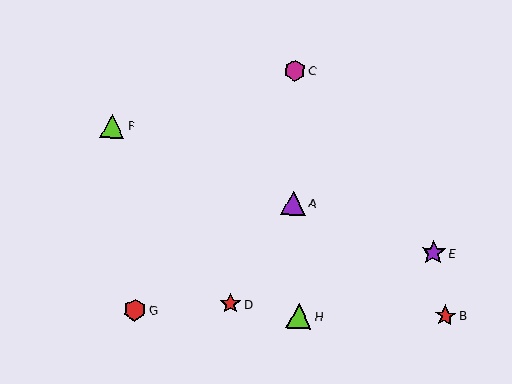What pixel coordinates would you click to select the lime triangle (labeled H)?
Click at (299, 316) to select the lime triangle H.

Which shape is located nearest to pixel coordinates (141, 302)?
The red hexagon (labeled G) at (135, 310) is nearest to that location.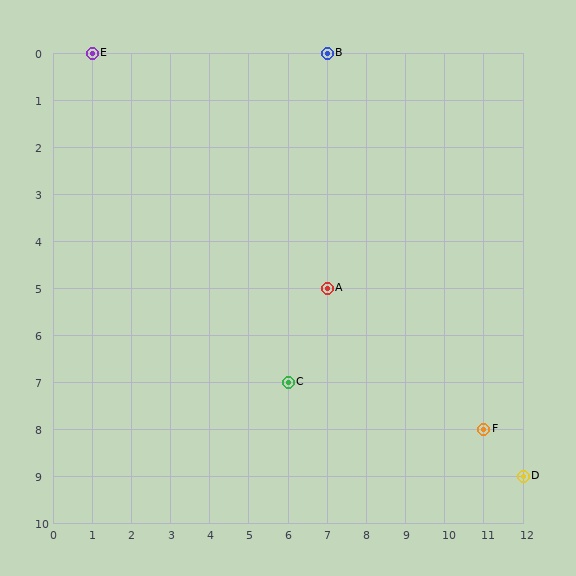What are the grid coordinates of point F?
Point F is at grid coordinates (11, 8).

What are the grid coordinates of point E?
Point E is at grid coordinates (1, 0).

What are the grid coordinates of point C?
Point C is at grid coordinates (6, 7).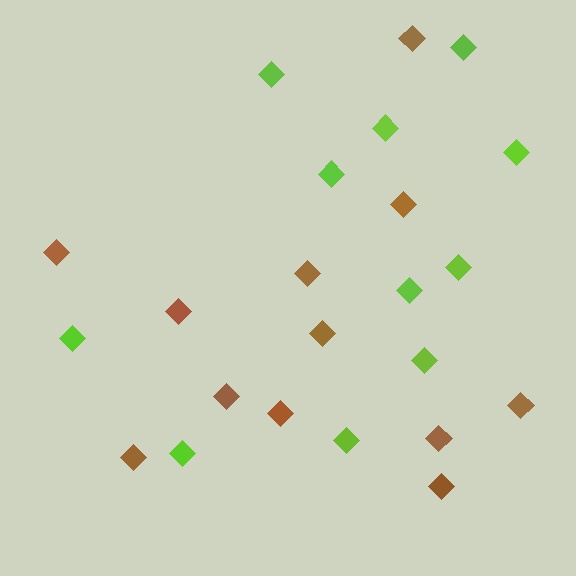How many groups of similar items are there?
There are 2 groups: one group of lime diamonds (11) and one group of brown diamonds (12).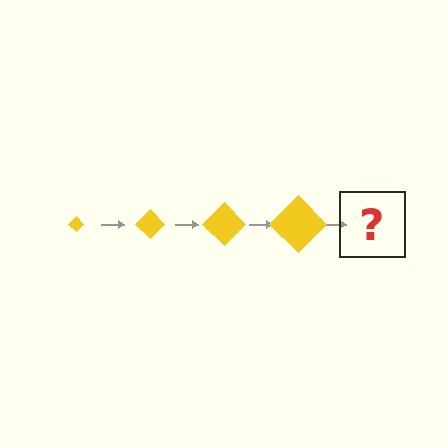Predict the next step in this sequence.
The next step is a yellow diamond, larger than the previous one.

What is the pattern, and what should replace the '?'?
The pattern is that the diamond gets progressively larger each step. The '?' should be a yellow diamond, larger than the previous one.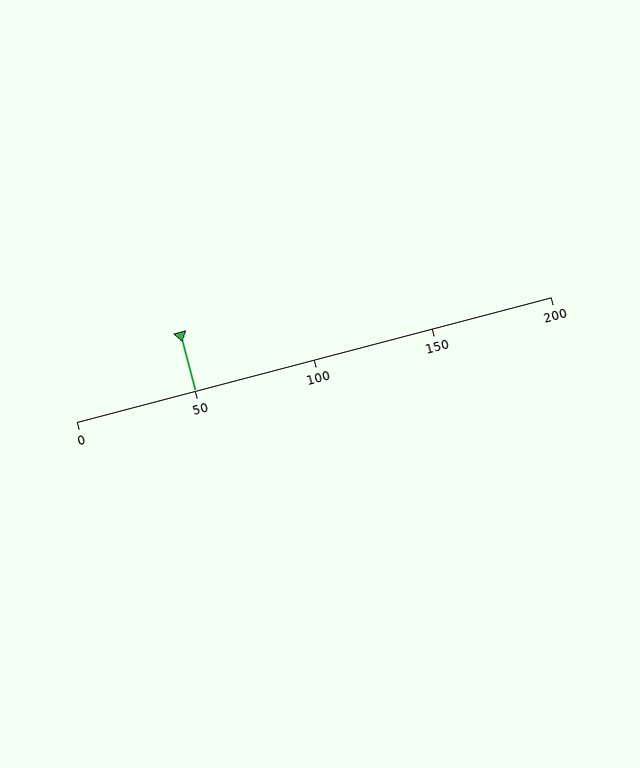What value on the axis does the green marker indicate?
The marker indicates approximately 50.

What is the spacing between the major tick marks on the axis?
The major ticks are spaced 50 apart.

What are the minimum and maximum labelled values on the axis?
The axis runs from 0 to 200.